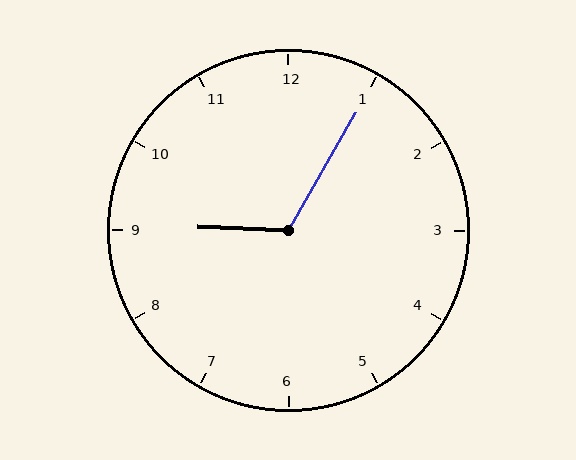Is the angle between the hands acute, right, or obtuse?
It is obtuse.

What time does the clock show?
9:05.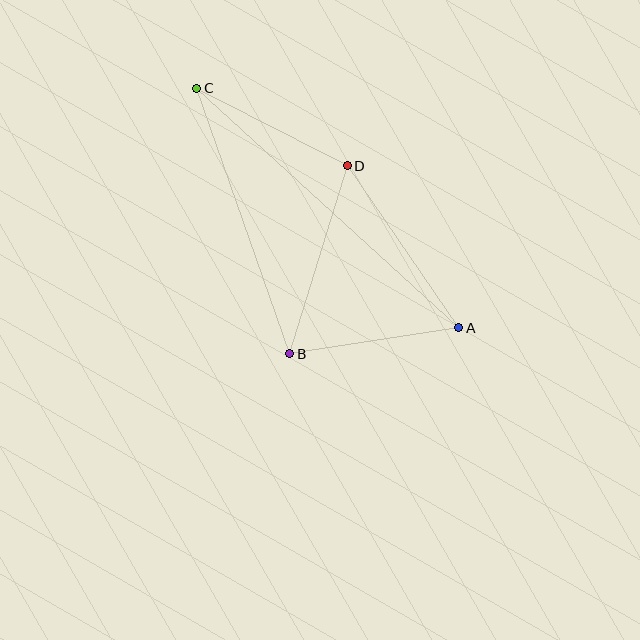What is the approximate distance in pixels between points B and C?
The distance between B and C is approximately 281 pixels.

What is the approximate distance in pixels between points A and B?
The distance between A and B is approximately 171 pixels.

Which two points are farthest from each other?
Points A and C are farthest from each other.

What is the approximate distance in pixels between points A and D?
The distance between A and D is approximately 197 pixels.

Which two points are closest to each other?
Points C and D are closest to each other.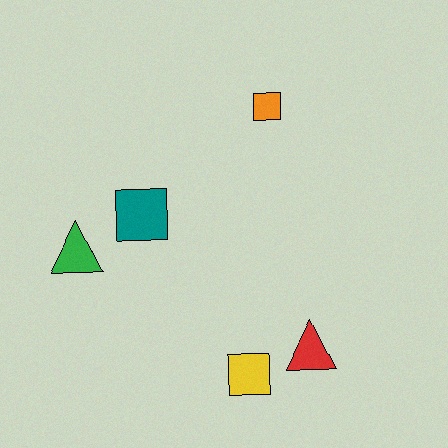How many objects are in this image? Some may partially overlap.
There are 5 objects.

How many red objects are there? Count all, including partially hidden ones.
There is 1 red object.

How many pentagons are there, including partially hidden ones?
There are no pentagons.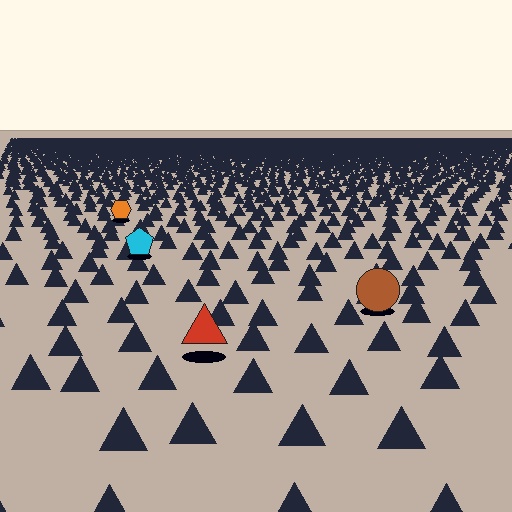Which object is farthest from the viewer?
The orange hexagon is farthest from the viewer. It appears smaller and the ground texture around it is denser.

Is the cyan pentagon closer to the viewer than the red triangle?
No. The red triangle is closer — you can tell from the texture gradient: the ground texture is coarser near it.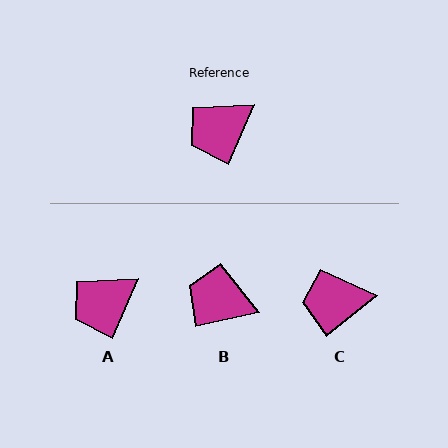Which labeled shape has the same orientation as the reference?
A.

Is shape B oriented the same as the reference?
No, it is off by about 53 degrees.